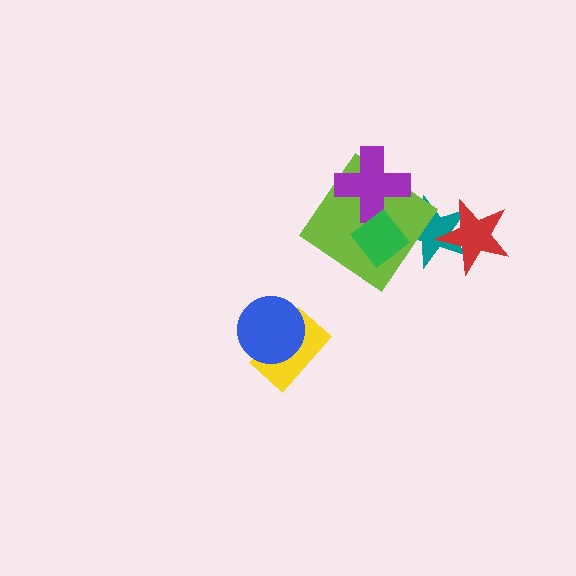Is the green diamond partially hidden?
No, no other shape covers it.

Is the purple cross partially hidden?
Yes, it is partially covered by another shape.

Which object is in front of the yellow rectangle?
The blue circle is in front of the yellow rectangle.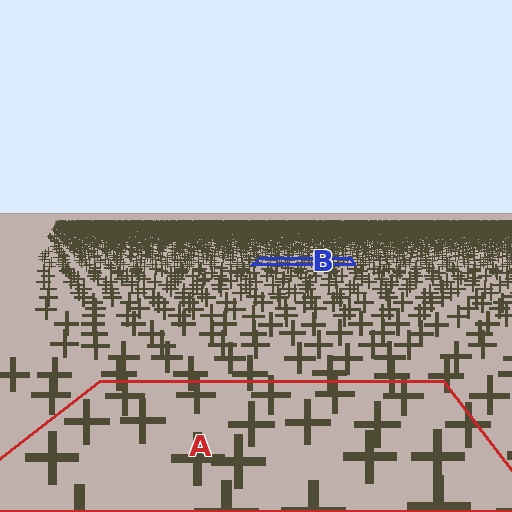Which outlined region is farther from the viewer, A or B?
Region B is farther from the viewer — the texture elements inside it appear smaller and more densely packed.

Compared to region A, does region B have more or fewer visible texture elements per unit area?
Region B has more texture elements per unit area — they are packed more densely because it is farther away.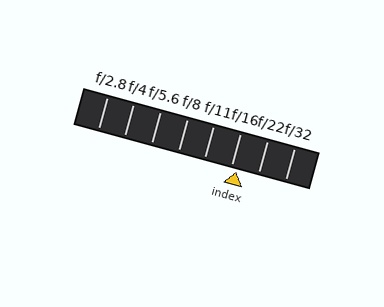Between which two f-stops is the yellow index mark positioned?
The index mark is between f/16 and f/22.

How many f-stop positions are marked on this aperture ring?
There are 8 f-stop positions marked.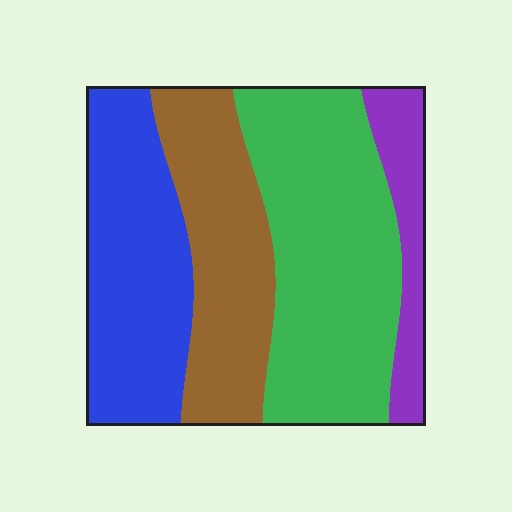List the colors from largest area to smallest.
From largest to smallest: green, blue, brown, purple.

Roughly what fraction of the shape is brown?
Brown takes up about one quarter (1/4) of the shape.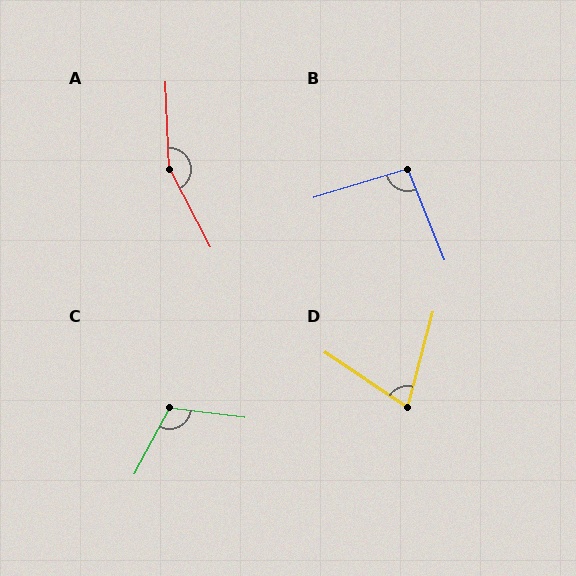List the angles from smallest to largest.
D (71°), B (95°), C (111°), A (155°).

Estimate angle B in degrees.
Approximately 95 degrees.